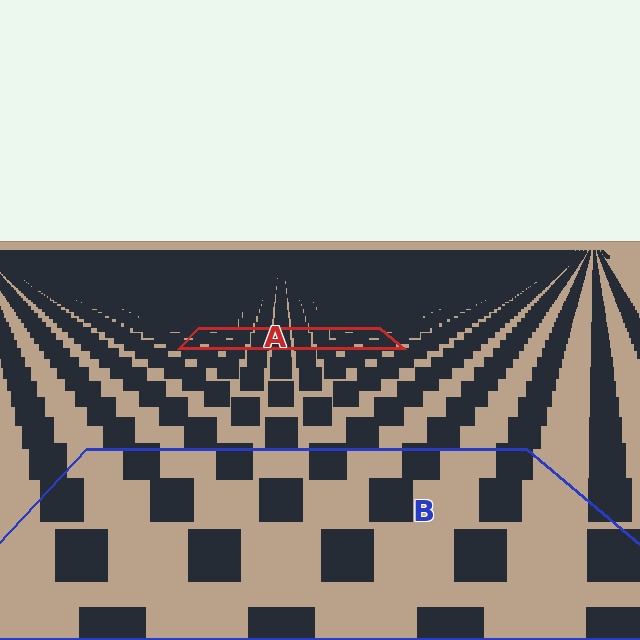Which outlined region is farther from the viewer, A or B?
Region A is farther from the viewer — the texture elements inside it appear smaller and more densely packed.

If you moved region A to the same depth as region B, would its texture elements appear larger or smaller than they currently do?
They would appear larger. At a closer depth, the same texture elements are projected at a bigger on-screen size.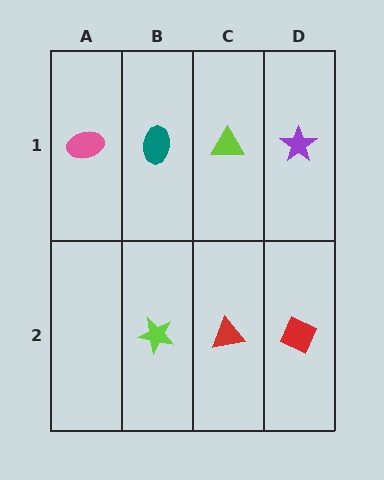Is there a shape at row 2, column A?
No, that cell is empty.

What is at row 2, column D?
A red diamond.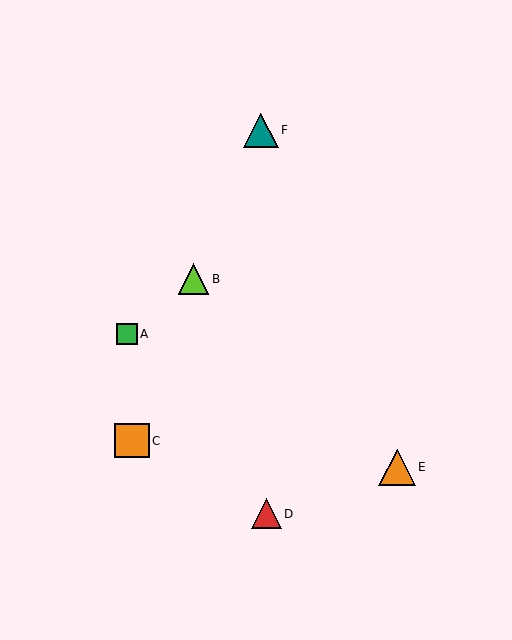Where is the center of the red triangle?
The center of the red triangle is at (267, 514).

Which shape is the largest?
The orange triangle (labeled E) is the largest.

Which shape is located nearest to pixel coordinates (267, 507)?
The red triangle (labeled D) at (267, 514) is nearest to that location.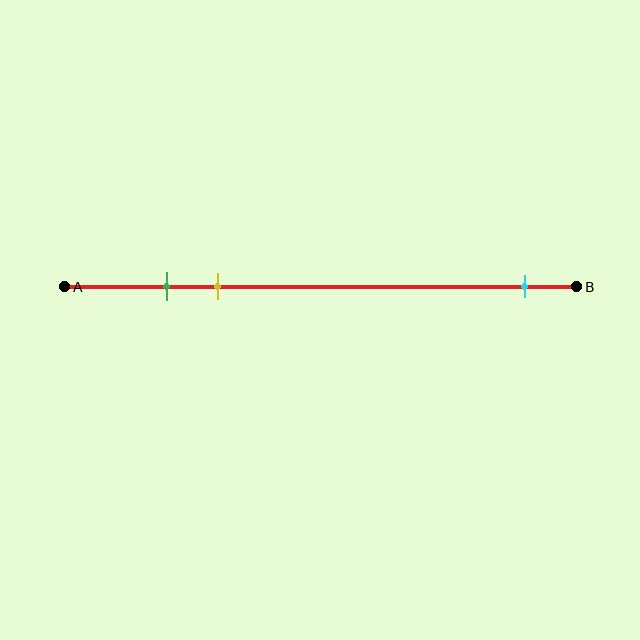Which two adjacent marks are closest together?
The green and yellow marks are the closest adjacent pair.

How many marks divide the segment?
There are 3 marks dividing the segment.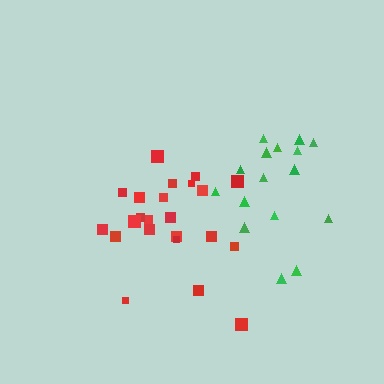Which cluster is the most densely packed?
Green.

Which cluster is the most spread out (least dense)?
Red.